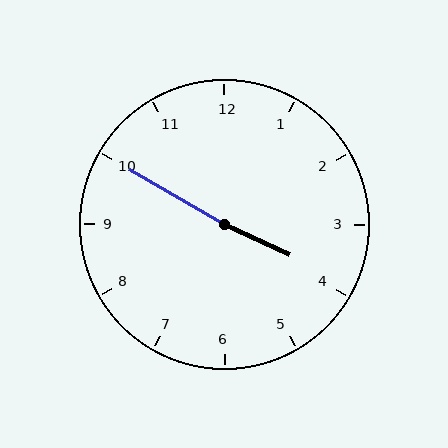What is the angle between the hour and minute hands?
Approximately 175 degrees.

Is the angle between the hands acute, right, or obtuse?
It is obtuse.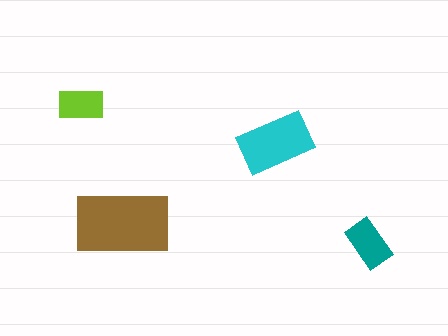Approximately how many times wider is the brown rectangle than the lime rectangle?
About 2 times wider.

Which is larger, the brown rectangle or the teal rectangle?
The brown one.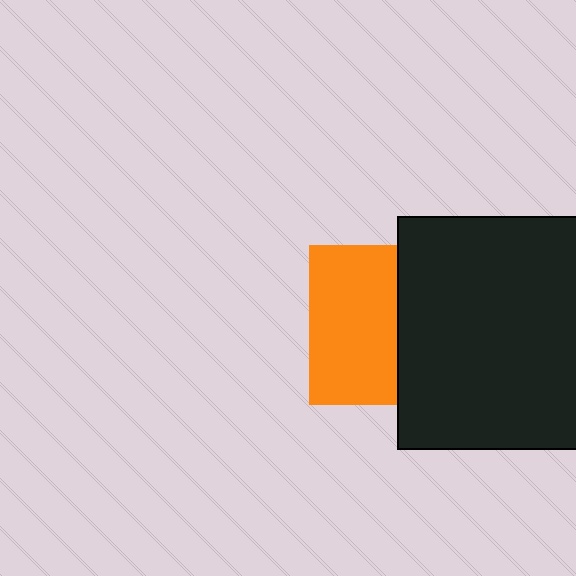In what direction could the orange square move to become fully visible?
The orange square could move left. That would shift it out from behind the black square entirely.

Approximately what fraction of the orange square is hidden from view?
Roughly 45% of the orange square is hidden behind the black square.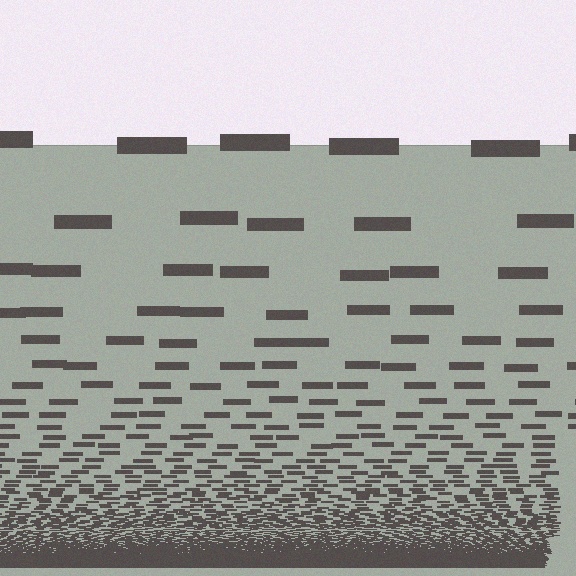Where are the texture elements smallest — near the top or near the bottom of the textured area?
Near the bottom.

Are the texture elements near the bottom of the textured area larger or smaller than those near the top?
Smaller. The gradient is inverted — elements near the bottom are smaller and denser.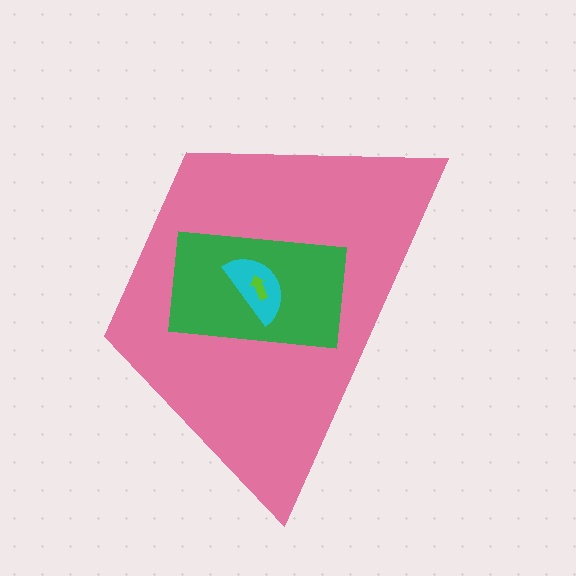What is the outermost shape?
The pink trapezoid.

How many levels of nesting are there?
4.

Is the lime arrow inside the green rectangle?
Yes.